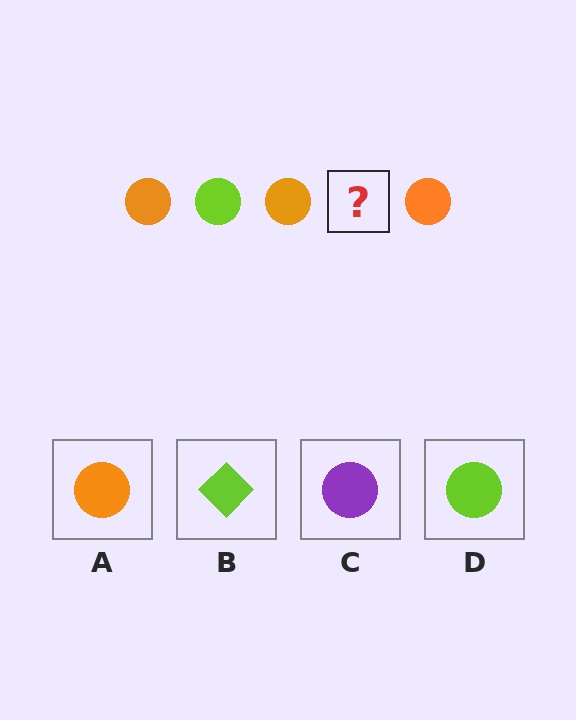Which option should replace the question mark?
Option D.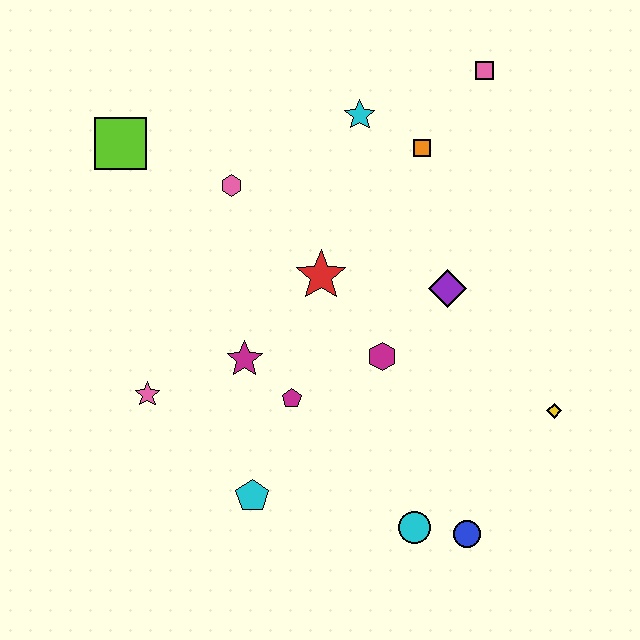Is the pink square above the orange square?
Yes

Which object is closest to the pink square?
The orange square is closest to the pink square.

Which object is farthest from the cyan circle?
The lime square is farthest from the cyan circle.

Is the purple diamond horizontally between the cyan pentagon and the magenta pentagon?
No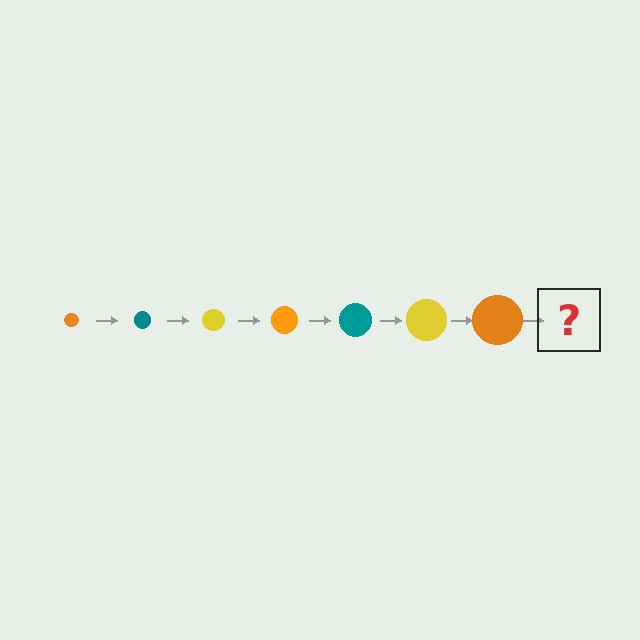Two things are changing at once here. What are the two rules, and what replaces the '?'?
The two rules are that the circle grows larger each step and the color cycles through orange, teal, and yellow. The '?' should be a teal circle, larger than the previous one.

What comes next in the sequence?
The next element should be a teal circle, larger than the previous one.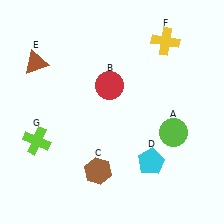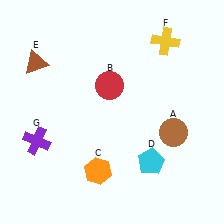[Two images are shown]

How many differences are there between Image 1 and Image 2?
There are 3 differences between the two images.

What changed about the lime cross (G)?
In Image 1, G is lime. In Image 2, it changed to purple.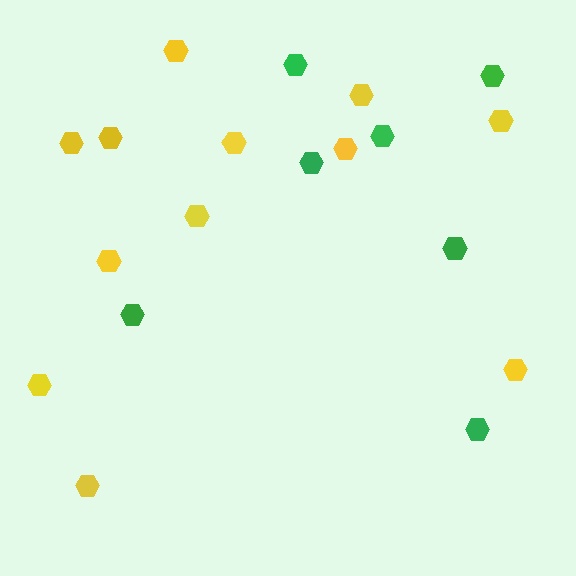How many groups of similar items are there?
There are 2 groups: one group of green hexagons (7) and one group of yellow hexagons (12).